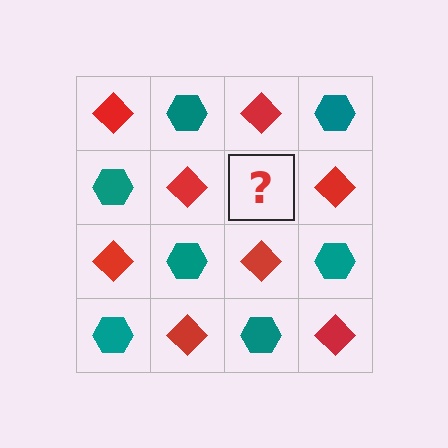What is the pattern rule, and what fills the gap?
The rule is that it alternates red diamond and teal hexagon in a checkerboard pattern. The gap should be filled with a teal hexagon.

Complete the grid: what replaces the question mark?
The question mark should be replaced with a teal hexagon.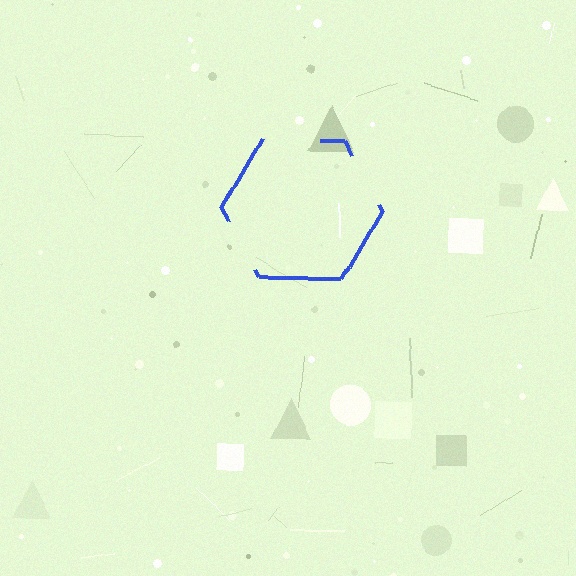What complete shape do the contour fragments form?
The contour fragments form a hexagon.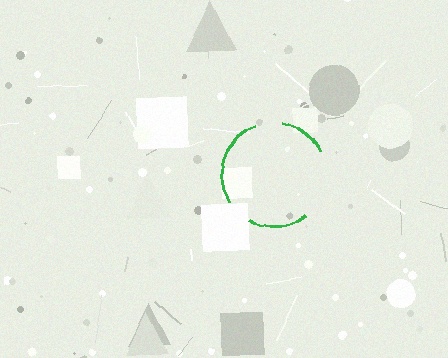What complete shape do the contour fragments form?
The contour fragments form a circle.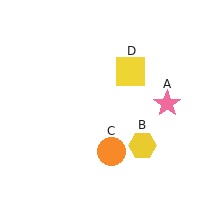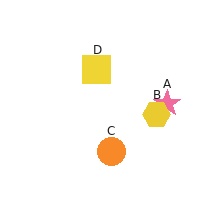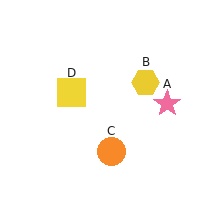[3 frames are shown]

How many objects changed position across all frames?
2 objects changed position: yellow hexagon (object B), yellow square (object D).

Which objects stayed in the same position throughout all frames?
Pink star (object A) and orange circle (object C) remained stationary.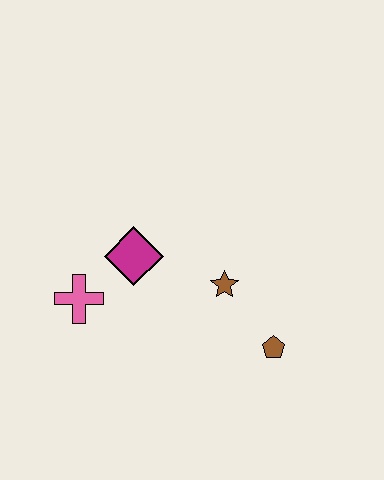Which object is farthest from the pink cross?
The brown pentagon is farthest from the pink cross.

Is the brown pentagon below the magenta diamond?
Yes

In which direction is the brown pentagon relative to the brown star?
The brown pentagon is below the brown star.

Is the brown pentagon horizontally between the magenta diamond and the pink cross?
No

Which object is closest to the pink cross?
The magenta diamond is closest to the pink cross.